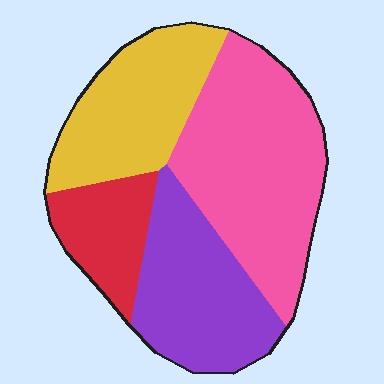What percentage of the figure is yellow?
Yellow covers around 25% of the figure.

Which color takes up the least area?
Red, at roughly 15%.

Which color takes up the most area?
Pink, at roughly 40%.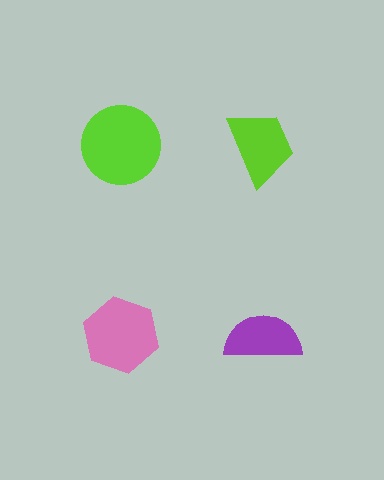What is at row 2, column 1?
A pink hexagon.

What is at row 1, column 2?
A lime trapezoid.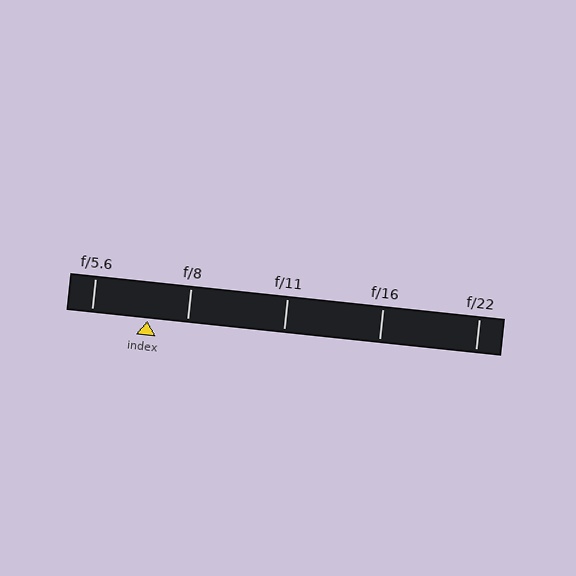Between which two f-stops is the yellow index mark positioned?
The index mark is between f/5.6 and f/8.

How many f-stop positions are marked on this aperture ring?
There are 5 f-stop positions marked.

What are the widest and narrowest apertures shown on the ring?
The widest aperture shown is f/5.6 and the narrowest is f/22.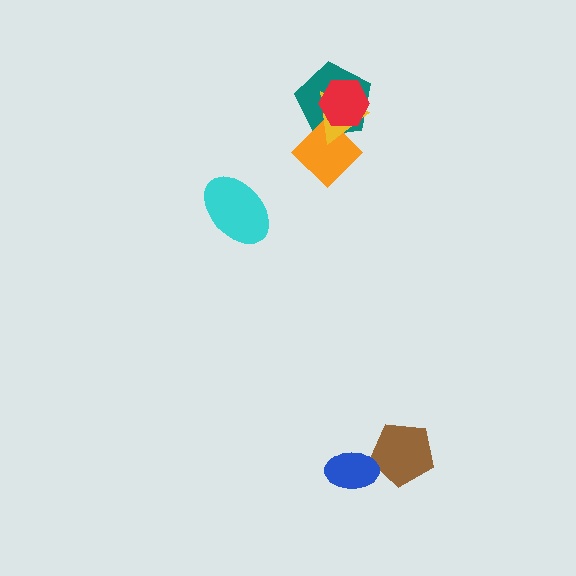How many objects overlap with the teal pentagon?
3 objects overlap with the teal pentagon.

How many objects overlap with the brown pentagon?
1 object overlaps with the brown pentagon.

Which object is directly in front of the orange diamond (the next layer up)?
The yellow triangle is directly in front of the orange diamond.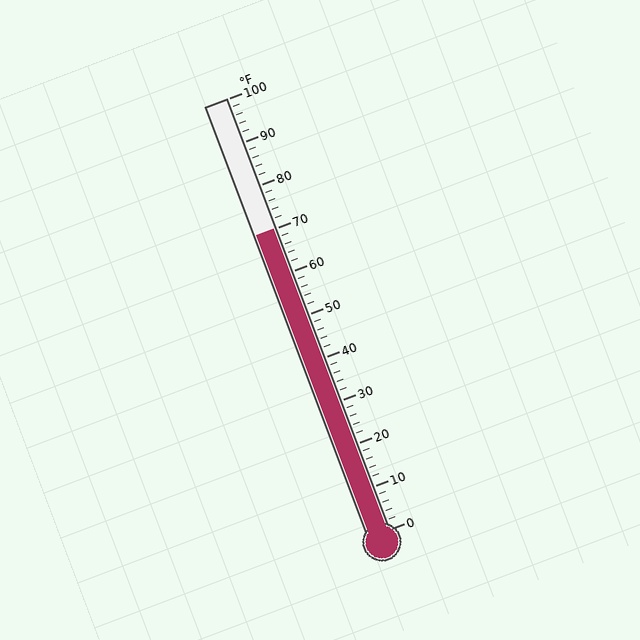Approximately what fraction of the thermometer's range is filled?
The thermometer is filled to approximately 70% of its range.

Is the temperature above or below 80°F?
The temperature is below 80°F.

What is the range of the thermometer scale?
The thermometer scale ranges from 0°F to 100°F.